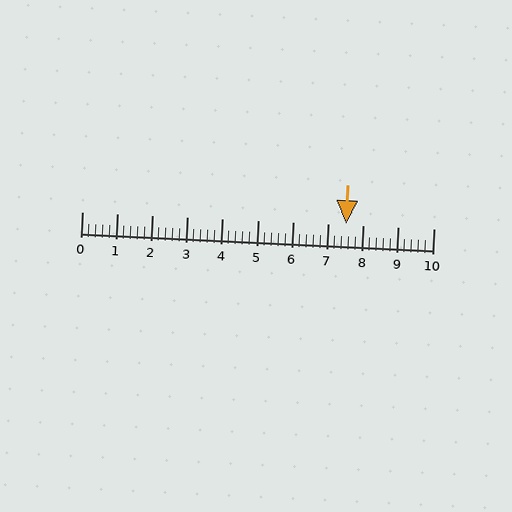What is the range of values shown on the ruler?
The ruler shows values from 0 to 10.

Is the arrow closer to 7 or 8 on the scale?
The arrow is closer to 8.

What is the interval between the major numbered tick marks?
The major tick marks are spaced 1 units apart.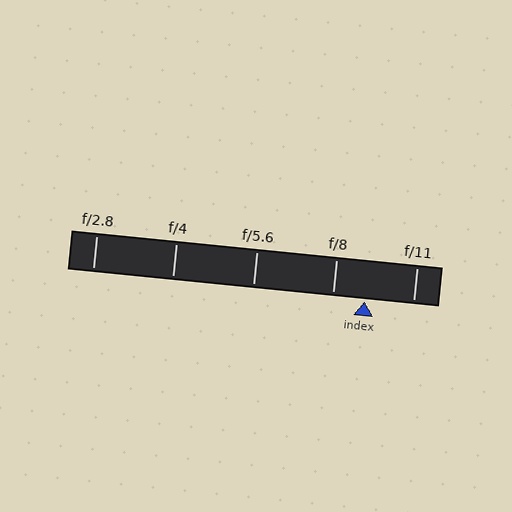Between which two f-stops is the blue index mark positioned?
The index mark is between f/8 and f/11.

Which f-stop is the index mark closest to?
The index mark is closest to f/8.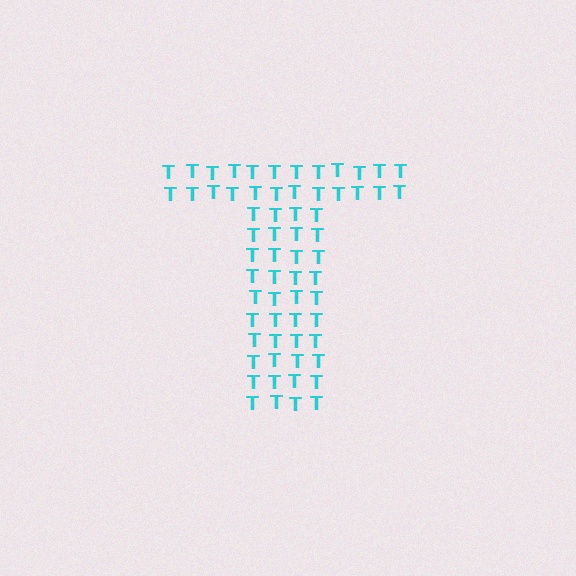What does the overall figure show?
The overall figure shows the letter T.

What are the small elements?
The small elements are letter T's.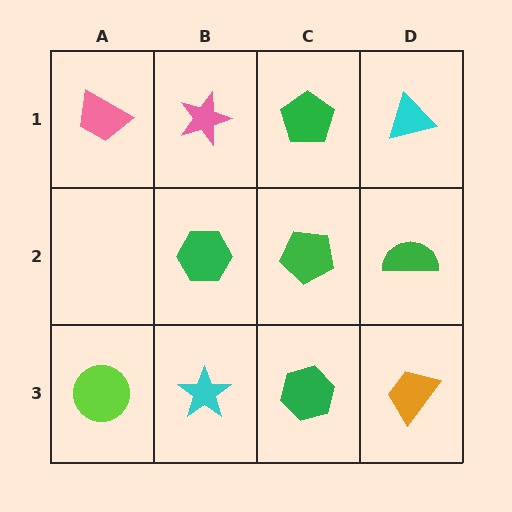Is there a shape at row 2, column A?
No, that cell is empty.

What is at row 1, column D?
A cyan triangle.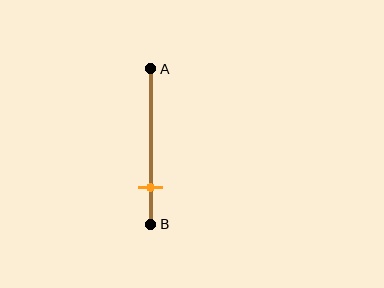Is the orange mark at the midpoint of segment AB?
No, the mark is at about 75% from A, not at the 50% midpoint.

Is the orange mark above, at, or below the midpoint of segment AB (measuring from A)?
The orange mark is below the midpoint of segment AB.